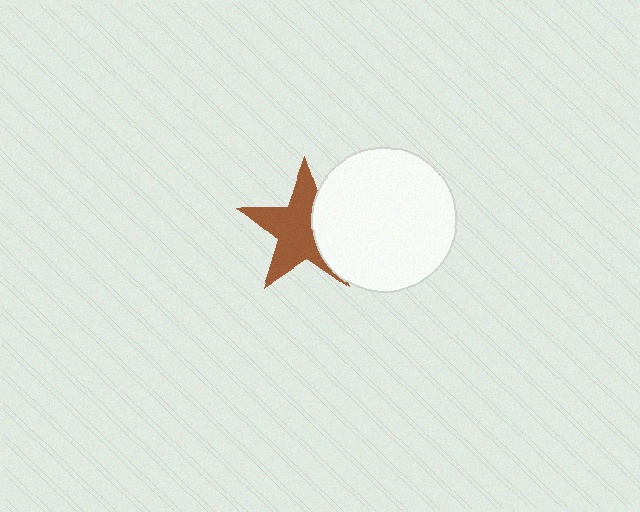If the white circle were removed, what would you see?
You would see the complete brown star.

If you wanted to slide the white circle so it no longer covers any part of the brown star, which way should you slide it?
Slide it right — that is the most direct way to separate the two shapes.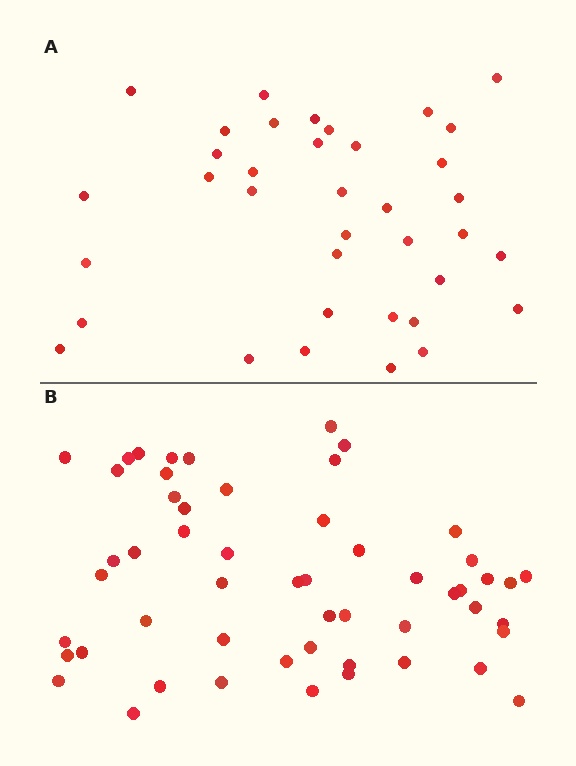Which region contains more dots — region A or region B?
Region B (the bottom region) has more dots.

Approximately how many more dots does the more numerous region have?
Region B has approximately 15 more dots than region A.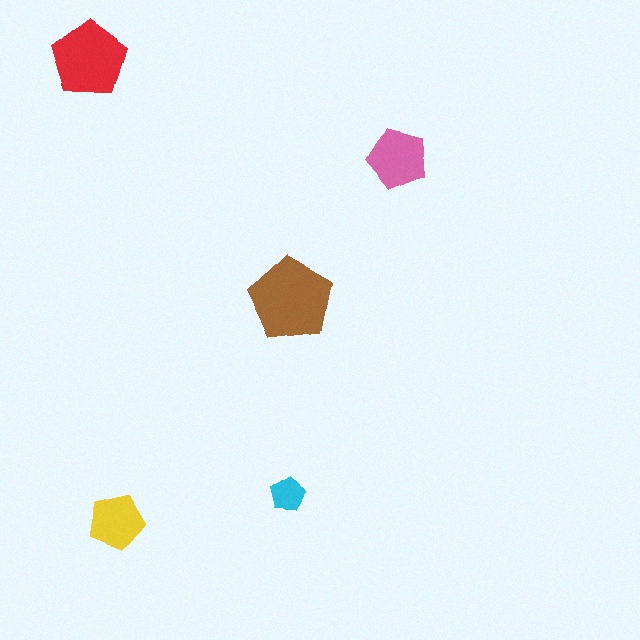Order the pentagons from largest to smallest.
the brown one, the red one, the pink one, the yellow one, the cyan one.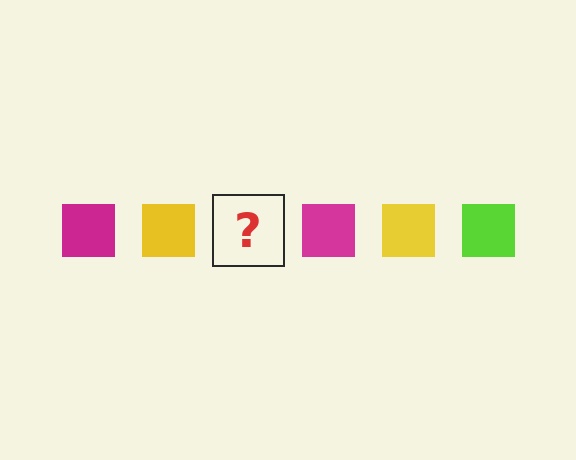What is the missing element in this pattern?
The missing element is a lime square.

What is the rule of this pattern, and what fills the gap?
The rule is that the pattern cycles through magenta, yellow, lime squares. The gap should be filled with a lime square.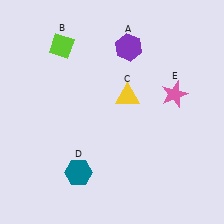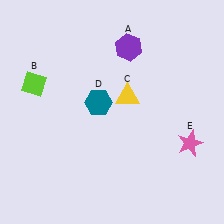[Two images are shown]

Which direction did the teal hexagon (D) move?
The teal hexagon (D) moved up.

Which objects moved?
The objects that moved are: the lime diamond (B), the teal hexagon (D), the pink star (E).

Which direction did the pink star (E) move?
The pink star (E) moved down.